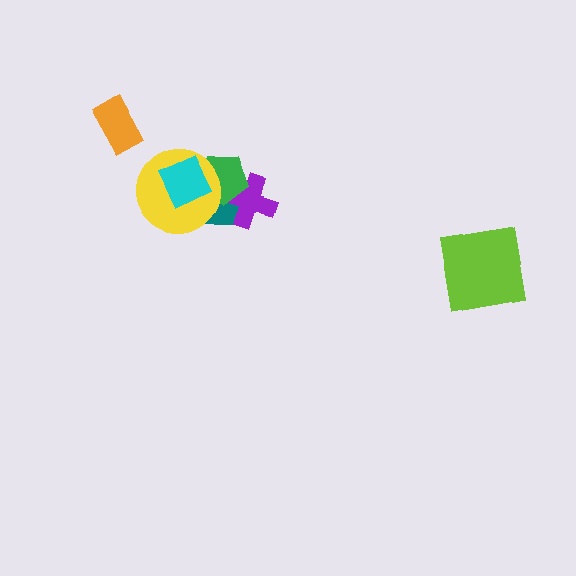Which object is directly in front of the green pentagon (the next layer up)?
The yellow circle is directly in front of the green pentagon.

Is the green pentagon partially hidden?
Yes, it is partially covered by another shape.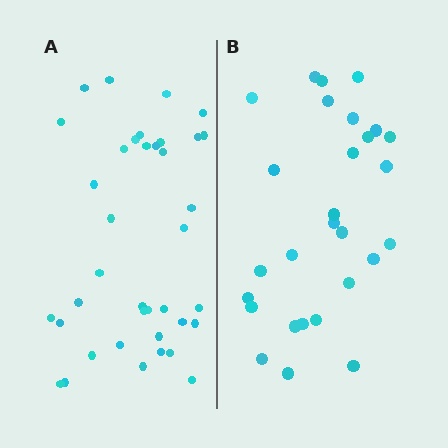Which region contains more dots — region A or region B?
Region A (the left region) has more dots.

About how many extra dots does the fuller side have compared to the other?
Region A has roughly 10 or so more dots than region B.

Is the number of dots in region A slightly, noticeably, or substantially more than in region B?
Region A has noticeably more, but not dramatically so. The ratio is roughly 1.4 to 1.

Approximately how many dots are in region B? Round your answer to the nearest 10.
About 30 dots. (The exact count is 28, which rounds to 30.)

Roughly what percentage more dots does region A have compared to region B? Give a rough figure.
About 35% more.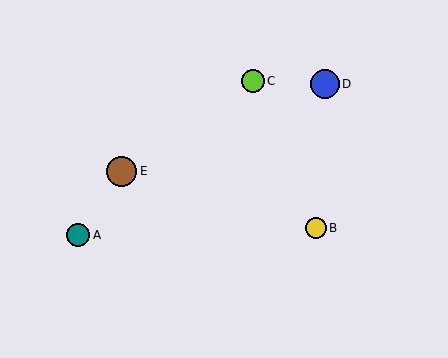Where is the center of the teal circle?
The center of the teal circle is at (78, 235).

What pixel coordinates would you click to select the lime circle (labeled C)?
Click at (253, 81) to select the lime circle C.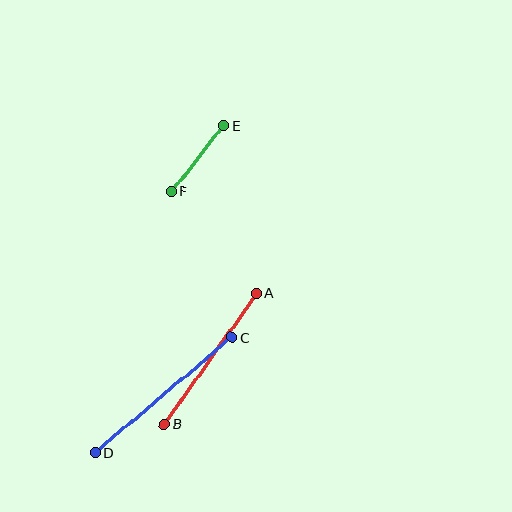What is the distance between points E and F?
The distance is approximately 84 pixels.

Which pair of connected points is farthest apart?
Points C and D are farthest apart.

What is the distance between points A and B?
The distance is approximately 160 pixels.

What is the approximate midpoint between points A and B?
The midpoint is at approximately (210, 359) pixels.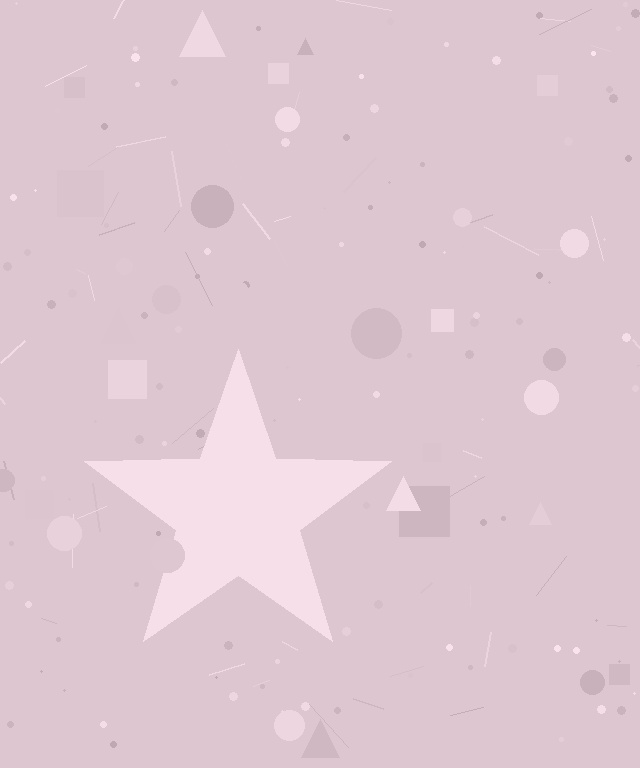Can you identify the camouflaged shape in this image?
The camouflaged shape is a star.